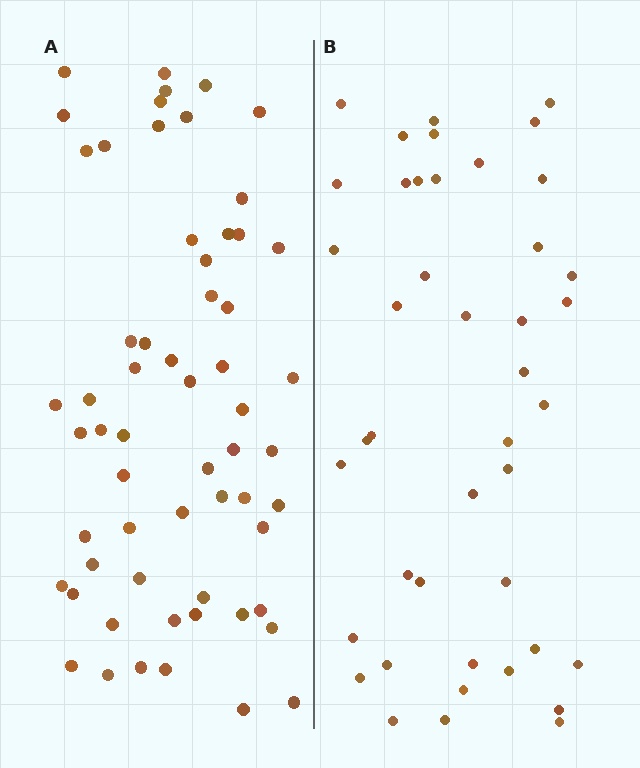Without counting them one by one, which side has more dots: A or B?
Region A (the left region) has more dots.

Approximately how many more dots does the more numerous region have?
Region A has approximately 15 more dots than region B.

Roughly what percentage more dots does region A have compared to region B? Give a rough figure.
About 40% more.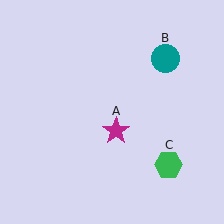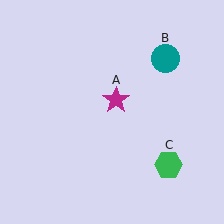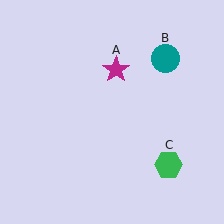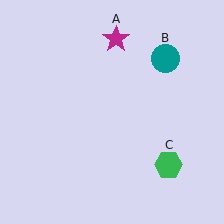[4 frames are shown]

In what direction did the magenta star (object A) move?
The magenta star (object A) moved up.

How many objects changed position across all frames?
1 object changed position: magenta star (object A).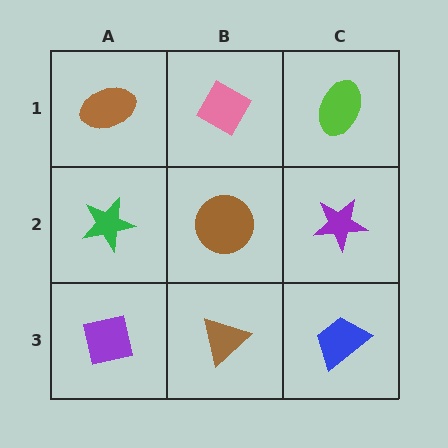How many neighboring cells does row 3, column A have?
2.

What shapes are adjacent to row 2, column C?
A lime ellipse (row 1, column C), a blue trapezoid (row 3, column C), a brown circle (row 2, column B).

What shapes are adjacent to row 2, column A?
A brown ellipse (row 1, column A), a purple square (row 3, column A), a brown circle (row 2, column B).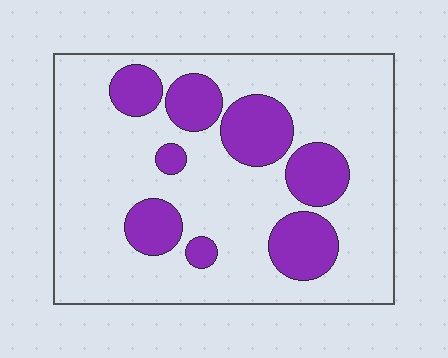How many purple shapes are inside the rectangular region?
8.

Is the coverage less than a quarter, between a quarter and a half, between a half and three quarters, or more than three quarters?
Less than a quarter.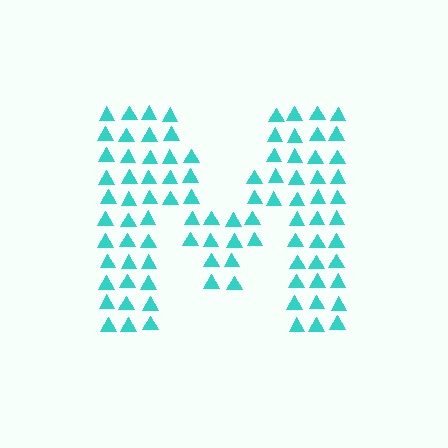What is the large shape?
The large shape is the letter M.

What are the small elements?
The small elements are triangles.